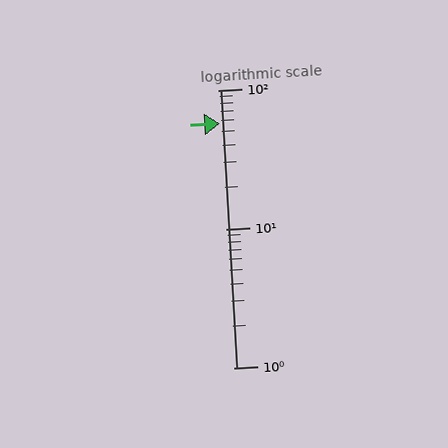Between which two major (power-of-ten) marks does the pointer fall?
The pointer is between 10 and 100.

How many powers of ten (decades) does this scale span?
The scale spans 2 decades, from 1 to 100.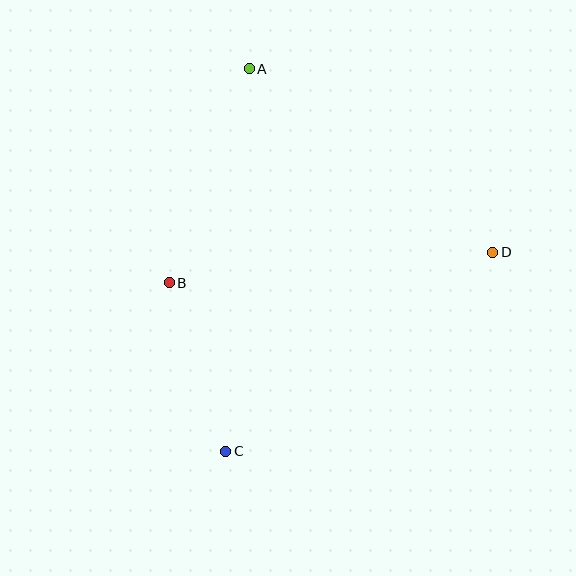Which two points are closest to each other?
Points B and C are closest to each other.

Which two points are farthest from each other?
Points A and C are farthest from each other.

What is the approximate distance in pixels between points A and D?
The distance between A and D is approximately 305 pixels.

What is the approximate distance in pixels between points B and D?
The distance between B and D is approximately 325 pixels.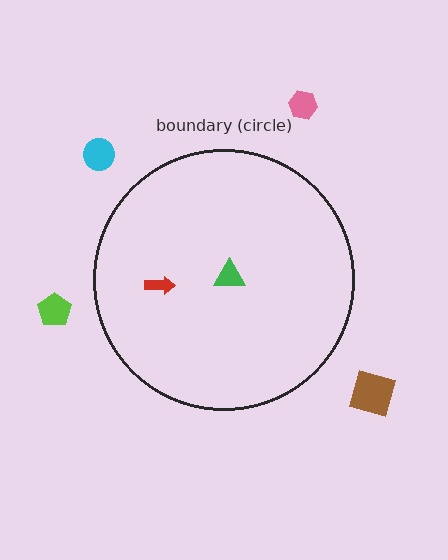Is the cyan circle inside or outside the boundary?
Outside.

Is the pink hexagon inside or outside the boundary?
Outside.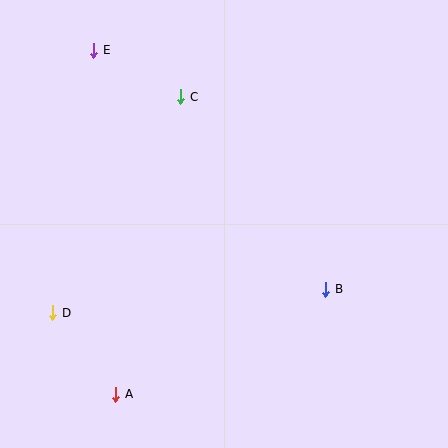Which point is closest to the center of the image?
Point B at (326, 289) is closest to the center.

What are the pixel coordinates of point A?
Point A is at (116, 394).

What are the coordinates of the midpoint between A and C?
The midpoint between A and C is at (148, 246).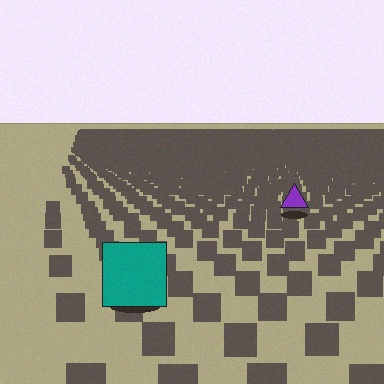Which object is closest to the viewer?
The teal square is closest. The texture marks near it are larger and more spread out.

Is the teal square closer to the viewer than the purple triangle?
Yes. The teal square is closer — you can tell from the texture gradient: the ground texture is coarser near it.